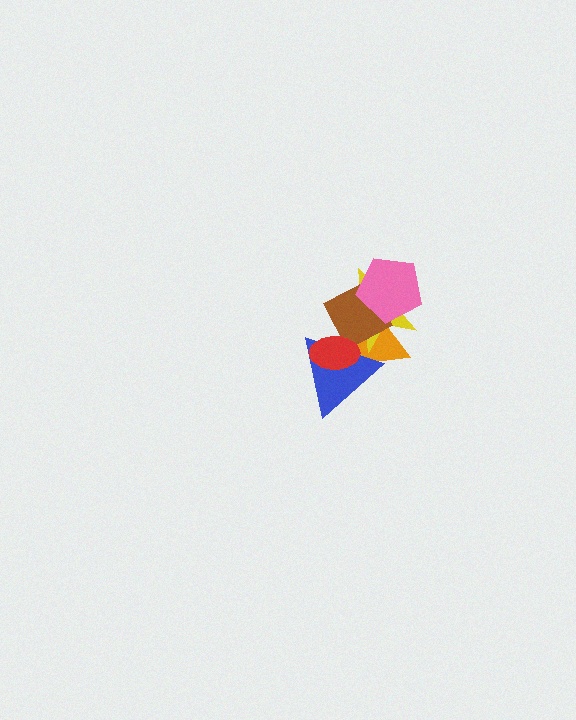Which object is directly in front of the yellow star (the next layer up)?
The blue triangle is directly in front of the yellow star.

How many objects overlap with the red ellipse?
4 objects overlap with the red ellipse.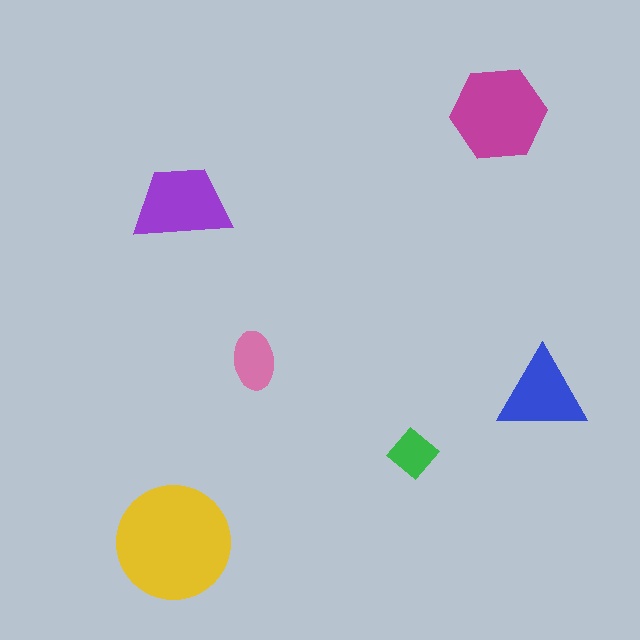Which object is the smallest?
The green diamond.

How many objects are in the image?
There are 6 objects in the image.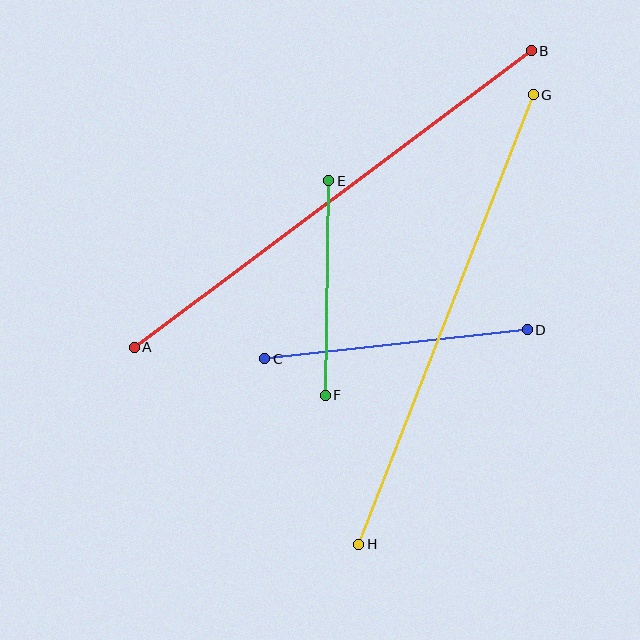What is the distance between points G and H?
The distance is approximately 482 pixels.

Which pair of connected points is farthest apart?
Points A and B are farthest apart.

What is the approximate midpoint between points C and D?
The midpoint is at approximately (396, 344) pixels.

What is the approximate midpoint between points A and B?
The midpoint is at approximately (333, 199) pixels.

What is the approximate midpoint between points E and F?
The midpoint is at approximately (327, 288) pixels.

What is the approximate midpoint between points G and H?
The midpoint is at approximately (446, 319) pixels.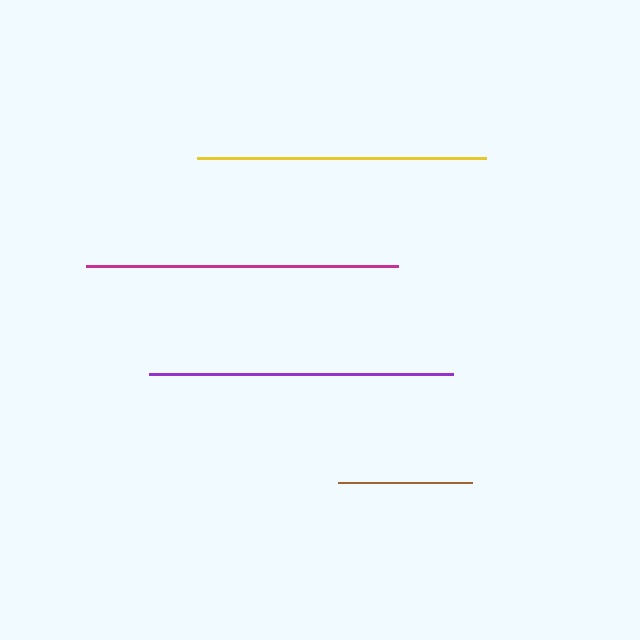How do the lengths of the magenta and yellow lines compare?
The magenta and yellow lines are approximately the same length.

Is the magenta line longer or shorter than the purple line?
The magenta line is longer than the purple line.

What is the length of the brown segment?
The brown segment is approximately 133 pixels long.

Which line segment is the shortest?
The brown line is the shortest at approximately 133 pixels.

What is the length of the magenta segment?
The magenta segment is approximately 311 pixels long.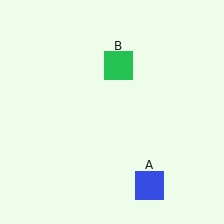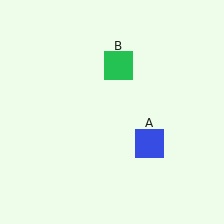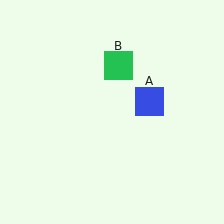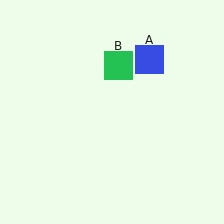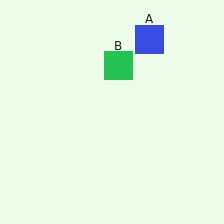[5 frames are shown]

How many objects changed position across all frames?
1 object changed position: blue square (object A).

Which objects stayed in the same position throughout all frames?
Green square (object B) remained stationary.